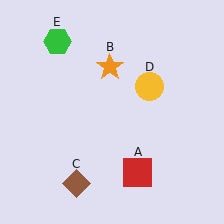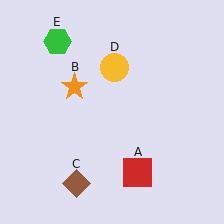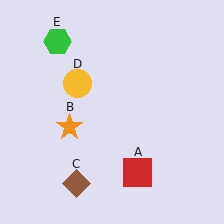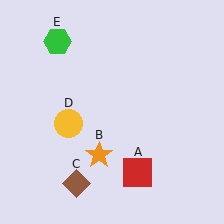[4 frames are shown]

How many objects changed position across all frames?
2 objects changed position: orange star (object B), yellow circle (object D).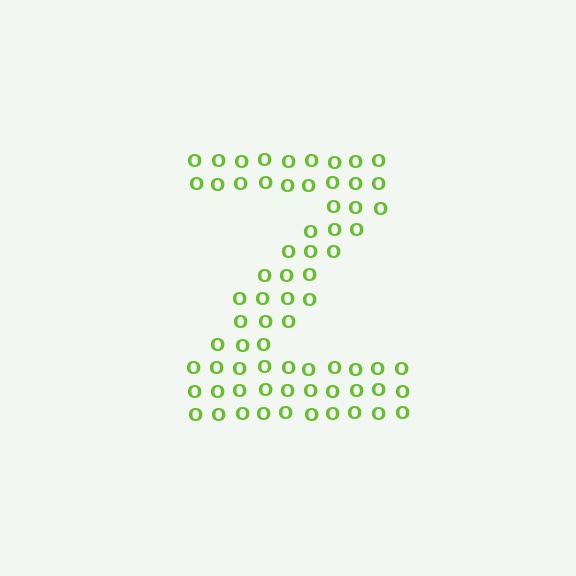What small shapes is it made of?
It is made of small letter O's.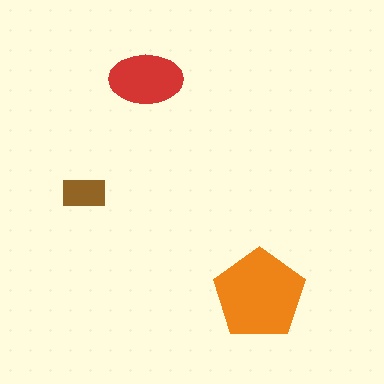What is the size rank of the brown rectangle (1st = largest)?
3rd.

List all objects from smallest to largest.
The brown rectangle, the red ellipse, the orange pentagon.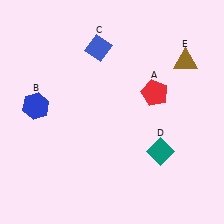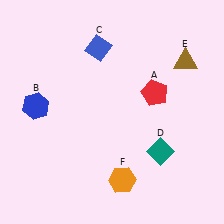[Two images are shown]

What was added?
An orange hexagon (F) was added in Image 2.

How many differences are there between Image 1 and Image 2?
There is 1 difference between the two images.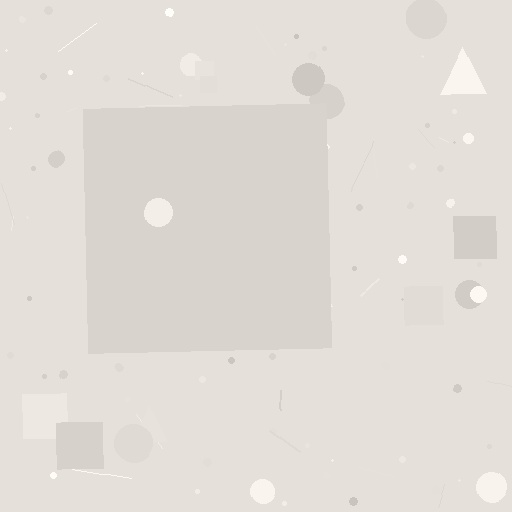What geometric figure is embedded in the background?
A square is embedded in the background.